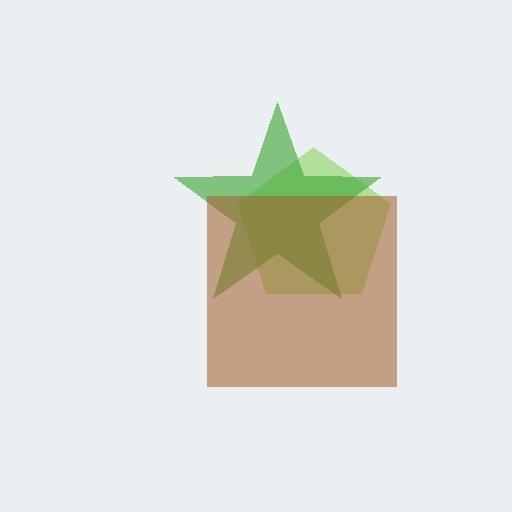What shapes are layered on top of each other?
The layered shapes are: a lime pentagon, a green star, a brown square.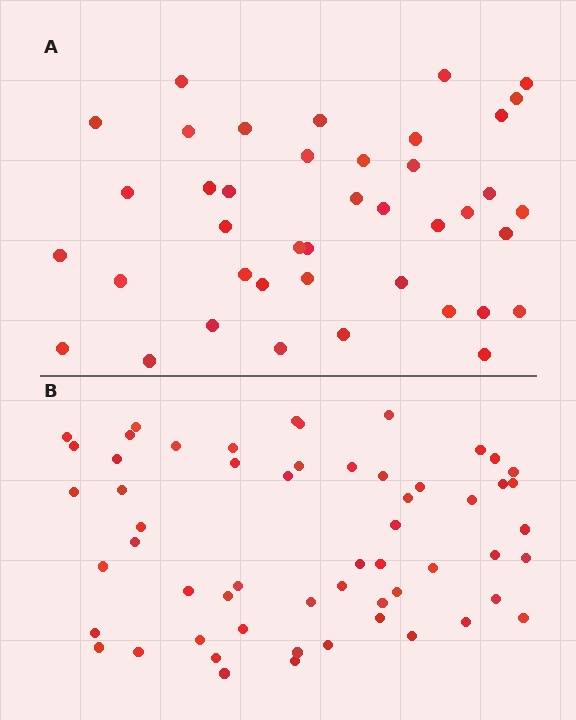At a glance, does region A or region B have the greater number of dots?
Region B (the bottom region) has more dots.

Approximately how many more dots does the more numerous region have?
Region B has approximately 15 more dots than region A.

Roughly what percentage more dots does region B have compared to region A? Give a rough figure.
About 40% more.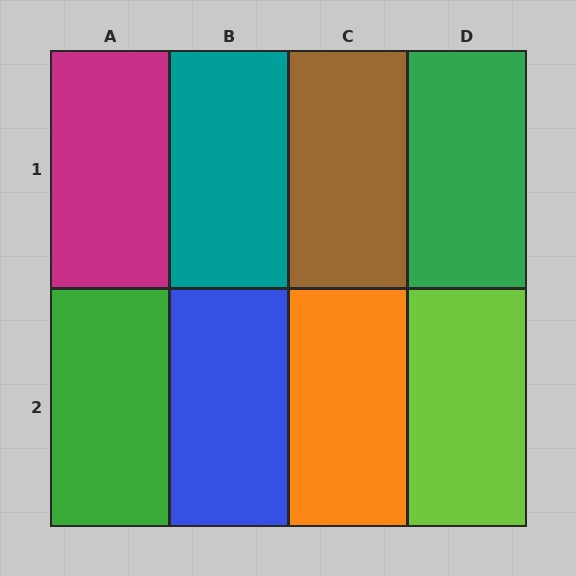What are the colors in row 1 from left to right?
Magenta, teal, brown, green.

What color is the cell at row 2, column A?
Green.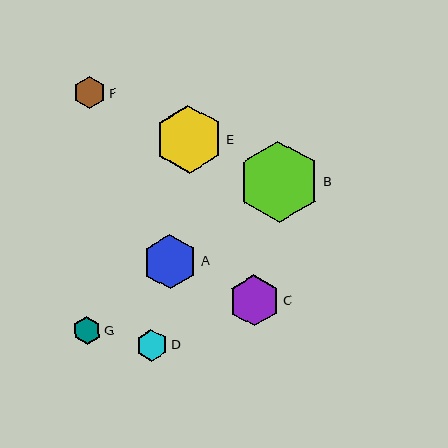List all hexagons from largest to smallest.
From largest to smallest: B, E, A, C, F, D, G.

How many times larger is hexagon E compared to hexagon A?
Hexagon E is approximately 1.2 times the size of hexagon A.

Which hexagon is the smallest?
Hexagon G is the smallest with a size of approximately 28 pixels.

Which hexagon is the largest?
Hexagon B is the largest with a size of approximately 81 pixels.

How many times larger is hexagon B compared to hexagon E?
Hexagon B is approximately 1.2 times the size of hexagon E.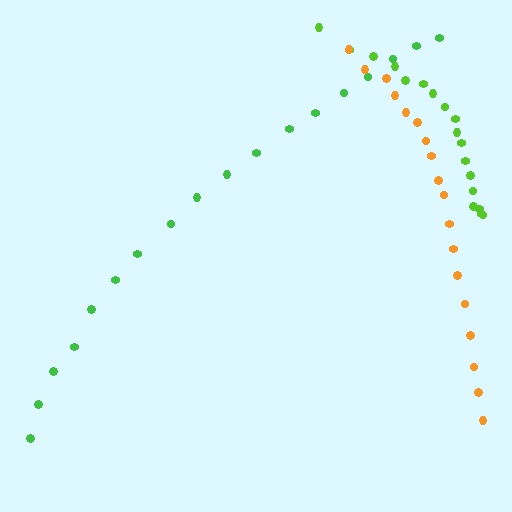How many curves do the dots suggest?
There are 3 distinct paths.